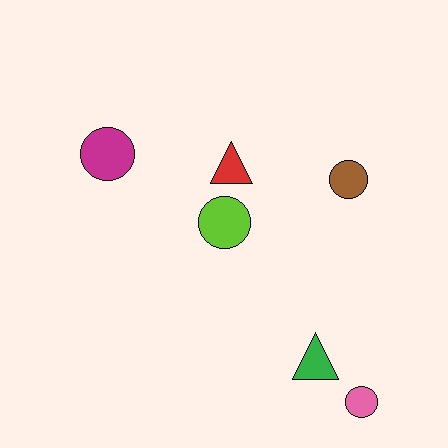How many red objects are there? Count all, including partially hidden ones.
There is 1 red object.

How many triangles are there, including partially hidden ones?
There are 2 triangles.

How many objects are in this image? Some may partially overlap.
There are 6 objects.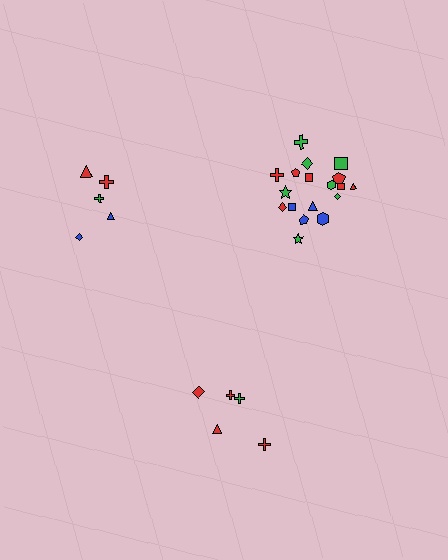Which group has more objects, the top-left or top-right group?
The top-right group.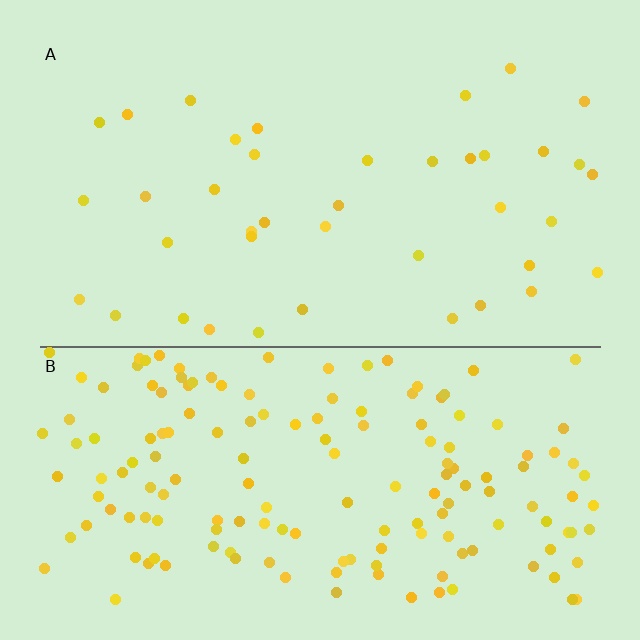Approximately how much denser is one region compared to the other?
Approximately 4.1× — region B over region A.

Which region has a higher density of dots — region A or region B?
B (the bottom).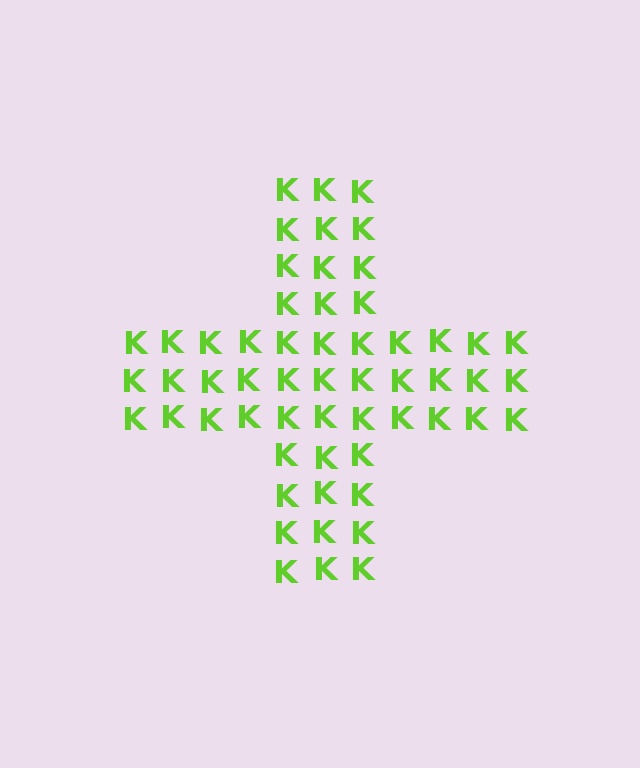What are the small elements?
The small elements are letter K's.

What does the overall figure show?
The overall figure shows a cross.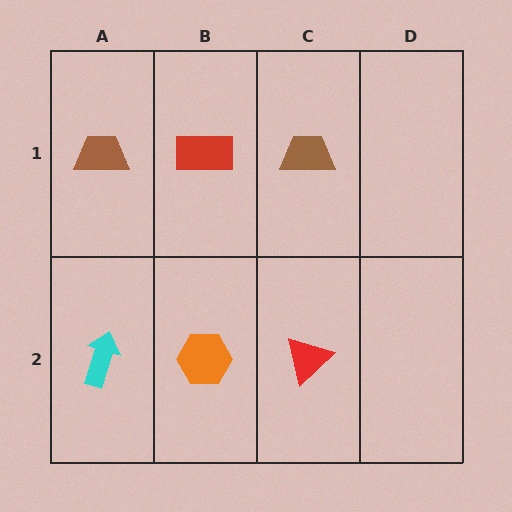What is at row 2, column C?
A red triangle.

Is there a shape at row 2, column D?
No, that cell is empty.